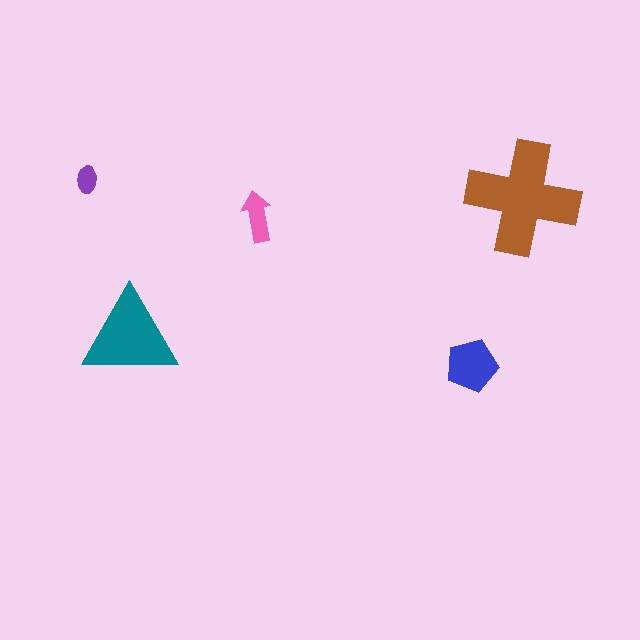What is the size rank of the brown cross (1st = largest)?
1st.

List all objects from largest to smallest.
The brown cross, the teal triangle, the blue pentagon, the pink arrow, the purple ellipse.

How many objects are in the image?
There are 5 objects in the image.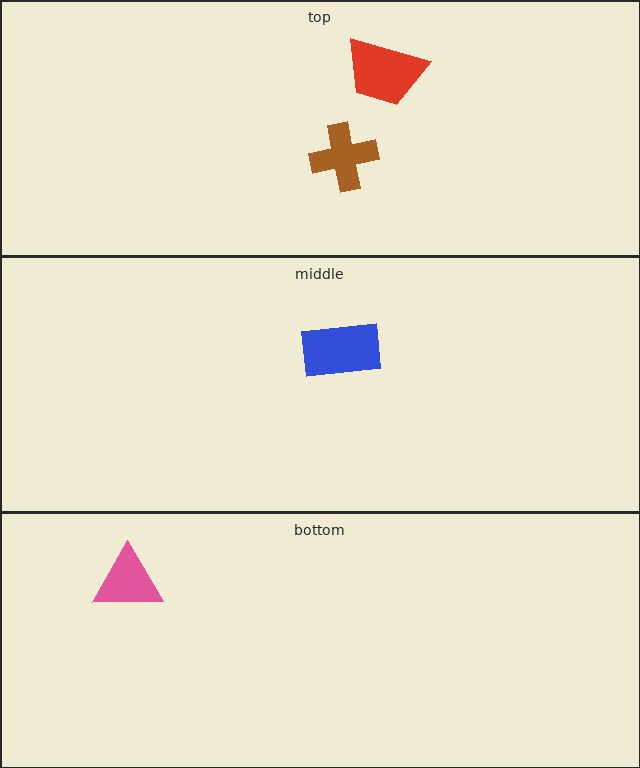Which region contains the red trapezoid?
The top region.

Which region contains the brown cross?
The top region.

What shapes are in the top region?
The red trapezoid, the brown cross.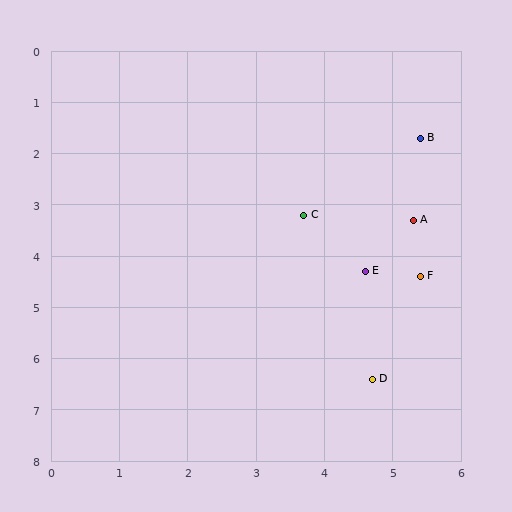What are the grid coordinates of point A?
Point A is at approximately (5.3, 3.3).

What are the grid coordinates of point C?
Point C is at approximately (3.7, 3.2).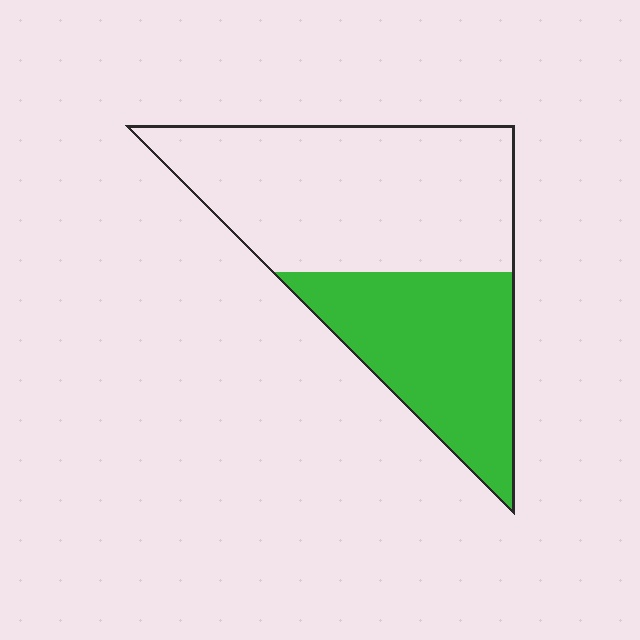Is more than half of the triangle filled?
No.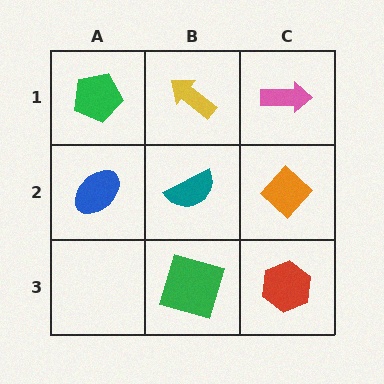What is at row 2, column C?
An orange diamond.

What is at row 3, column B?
A green square.